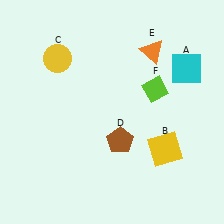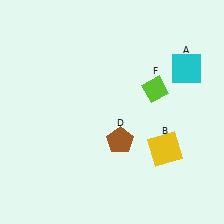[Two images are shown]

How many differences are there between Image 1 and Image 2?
There are 2 differences between the two images.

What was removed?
The orange triangle (E), the yellow circle (C) were removed in Image 2.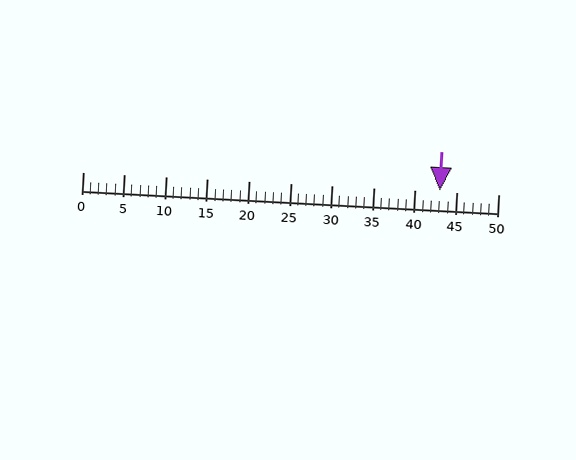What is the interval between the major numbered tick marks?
The major tick marks are spaced 5 units apart.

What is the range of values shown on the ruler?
The ruler shows values from 0 to 50.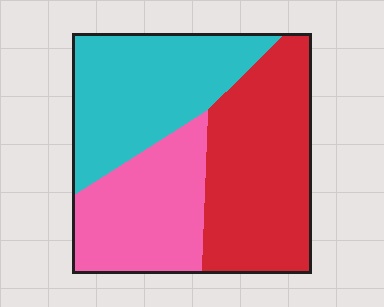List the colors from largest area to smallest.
From largest to smallest: red, cyan, pink.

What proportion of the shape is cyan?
Cyan covers about 35% of the shape.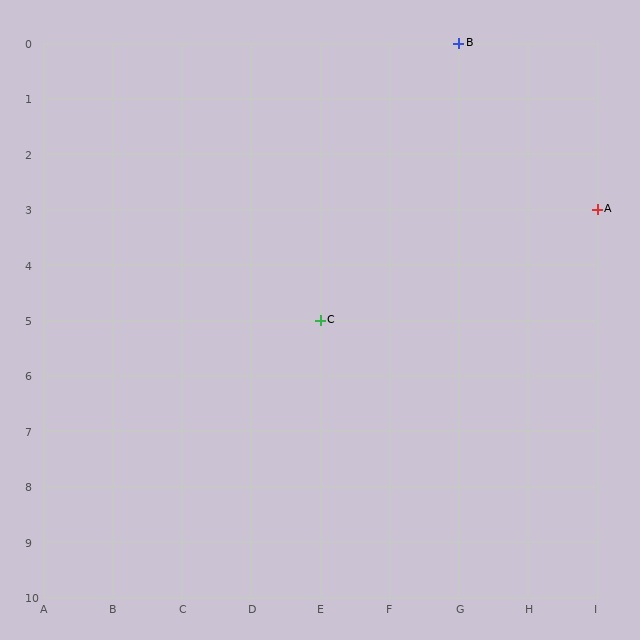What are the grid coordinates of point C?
Point C is at grid coordinates (E, 5).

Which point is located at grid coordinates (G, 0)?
Point B is at (G, 0).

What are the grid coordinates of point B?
Point B is at grid coordinates (G, 0).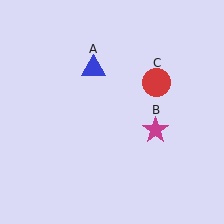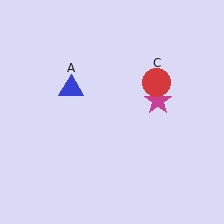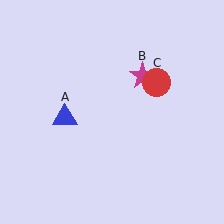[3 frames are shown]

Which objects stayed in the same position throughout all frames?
Red circle (object C) remained stationary.